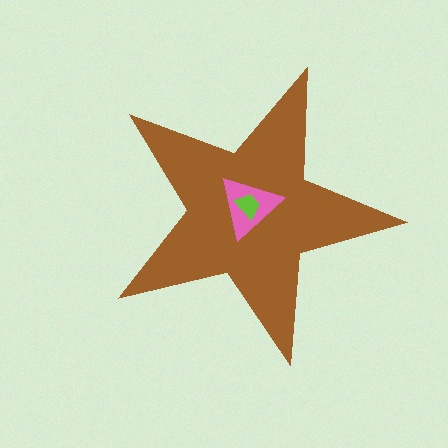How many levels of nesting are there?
3.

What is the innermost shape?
The lime trapezoid.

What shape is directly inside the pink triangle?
The lime trapezoid.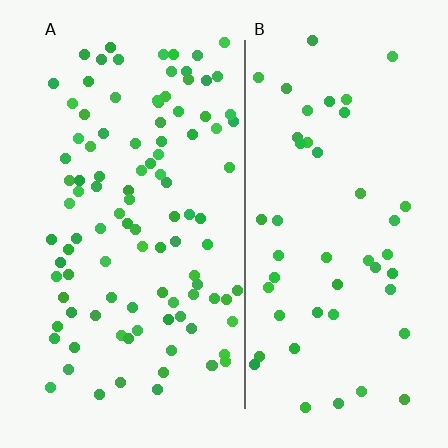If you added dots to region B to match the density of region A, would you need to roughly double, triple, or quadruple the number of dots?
Approximately double.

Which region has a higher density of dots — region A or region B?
A (the left).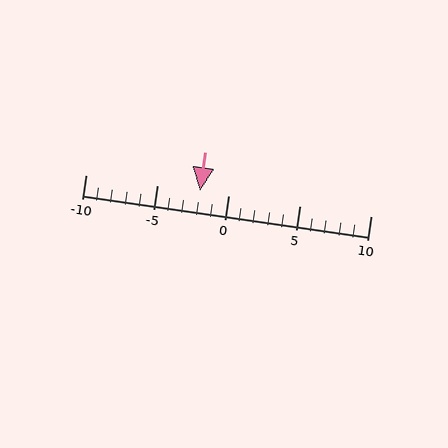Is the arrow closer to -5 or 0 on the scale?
The arrow is closer to 0.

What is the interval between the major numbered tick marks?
The major tick marks are spaced 5 units apart.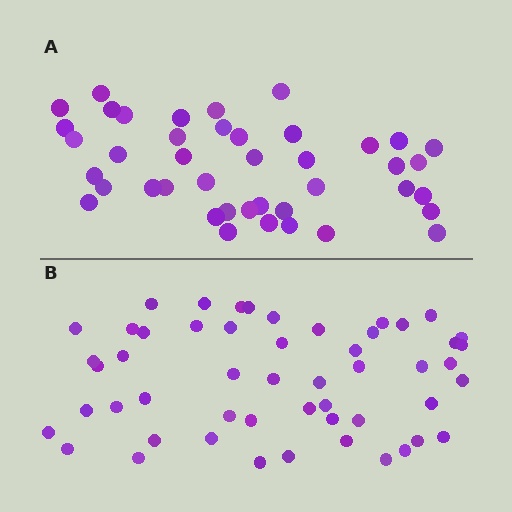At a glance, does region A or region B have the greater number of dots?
Region B (the bottom region) has more dots.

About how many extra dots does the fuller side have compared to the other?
Region B has roughly 10 or so more dots than region A.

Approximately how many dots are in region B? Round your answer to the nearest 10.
About 50 dots. (The exact count is 52, which rounds to 50.)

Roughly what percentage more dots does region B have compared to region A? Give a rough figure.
About 25% more.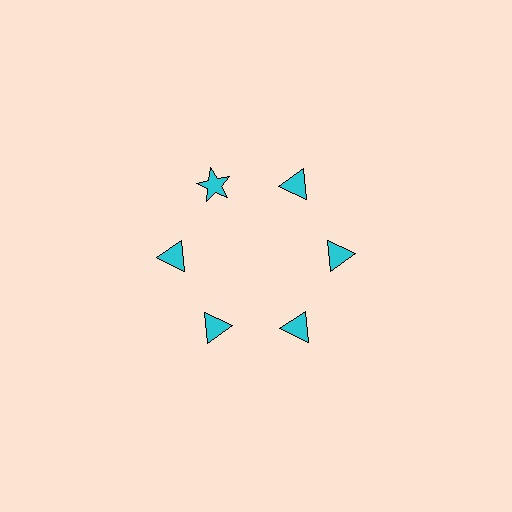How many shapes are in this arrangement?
There are 6 shapes arranged in a ring pattern.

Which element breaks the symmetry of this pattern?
The cyan star at roughly the 11 o'clock position breaks the symmetry. All other shapes are cyan triangles.